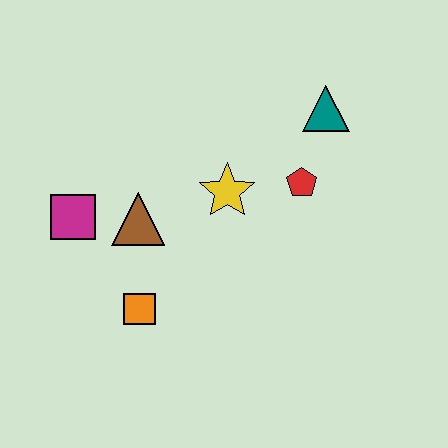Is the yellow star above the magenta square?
Yes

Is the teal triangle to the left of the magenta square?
No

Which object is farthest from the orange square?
The teal triangle is farthest from the orange square.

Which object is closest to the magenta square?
The brown triangle is closest to the magenta square.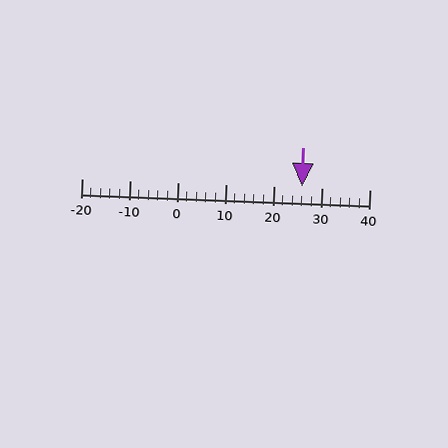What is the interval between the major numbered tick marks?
The major tick marks are spaced 10 units apart.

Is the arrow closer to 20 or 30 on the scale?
The arrow is closer to 30.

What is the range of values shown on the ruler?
The ruler shows values from -20 to 40.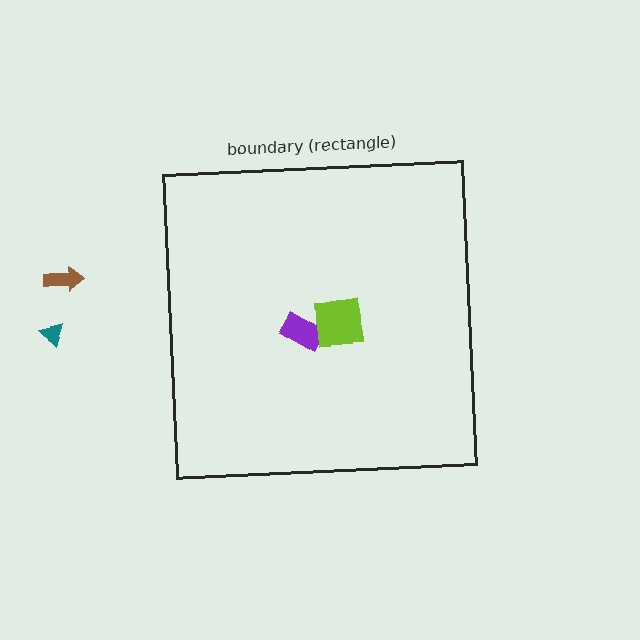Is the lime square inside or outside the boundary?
Inside.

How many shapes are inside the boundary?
2 inside, 2 outside.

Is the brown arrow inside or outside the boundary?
Outside.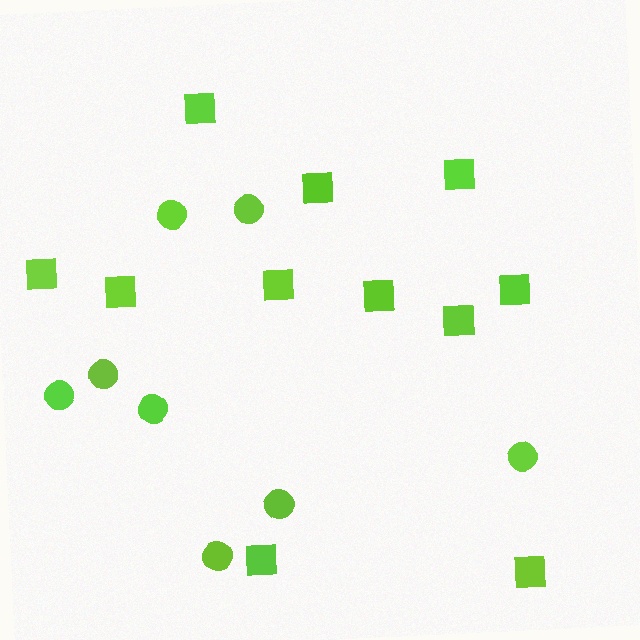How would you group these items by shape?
There are 2 groups: one group of circles (8) and one group of squares (11).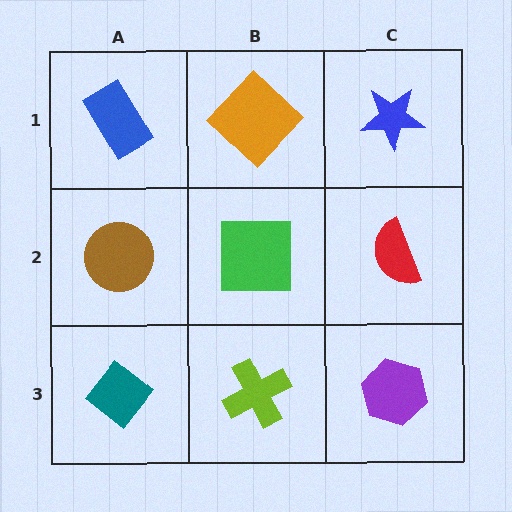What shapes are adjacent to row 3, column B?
A green square (row 2, column B), a teal diamond (row 3, column A), a purple hexagon (row 3, column C).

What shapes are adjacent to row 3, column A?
A brown circle (row 2, column A), a lime cross (row 3, column B).